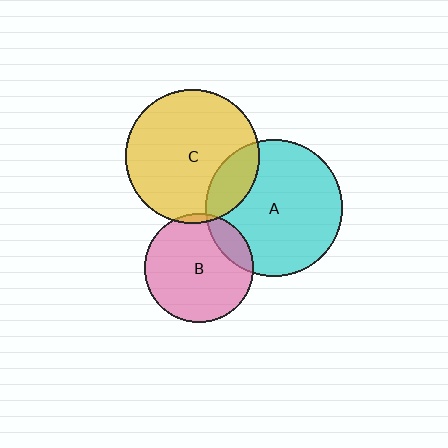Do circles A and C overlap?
Yes.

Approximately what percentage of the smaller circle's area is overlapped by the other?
Approximately 20%.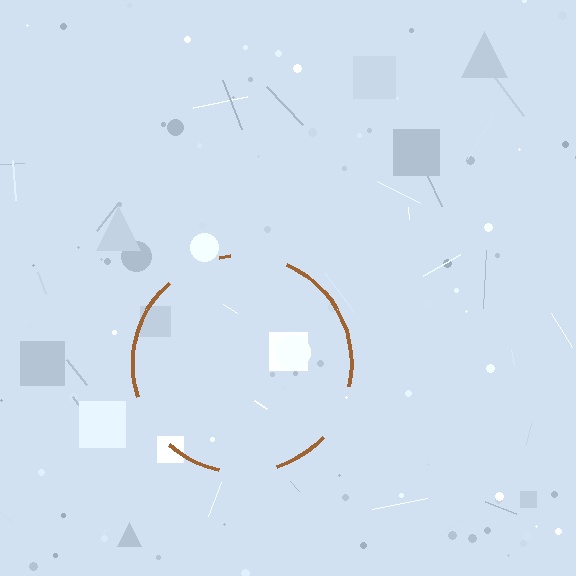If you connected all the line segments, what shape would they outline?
They would outline a circle.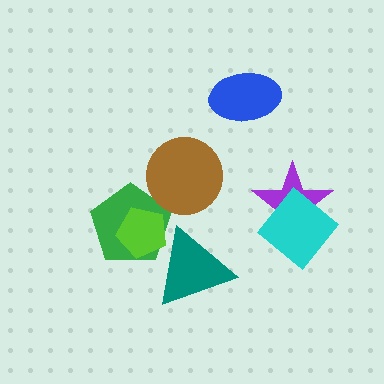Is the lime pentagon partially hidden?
Yes, it is partially covered by another shape.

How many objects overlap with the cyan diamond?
1 object overlaps with the cyan diamond.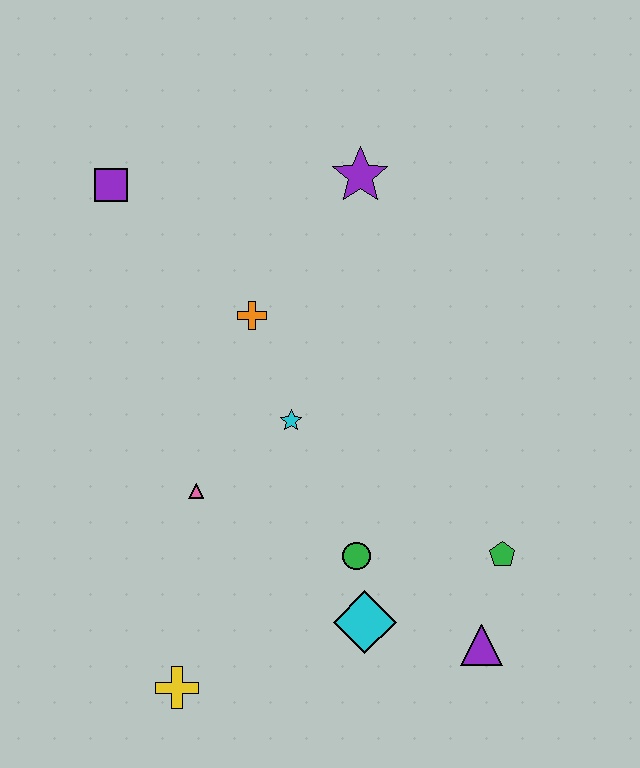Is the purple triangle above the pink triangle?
No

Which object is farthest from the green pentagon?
The purple square is farthest from the green pentagon.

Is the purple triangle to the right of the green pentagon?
No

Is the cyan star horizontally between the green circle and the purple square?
Yes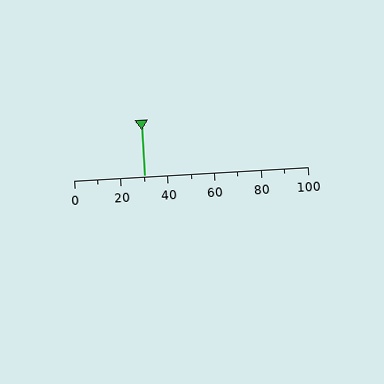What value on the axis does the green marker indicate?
The marker indicates approximately 30.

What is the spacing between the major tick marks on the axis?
The major ticks are spaced 20 apart.